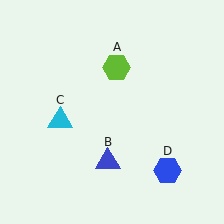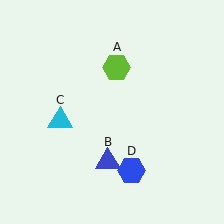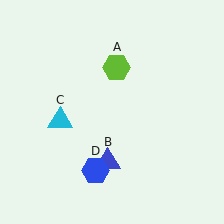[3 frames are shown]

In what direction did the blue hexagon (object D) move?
The blue hexagon (object D) moved left.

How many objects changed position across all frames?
1 object changed position: blue hexagon (object D).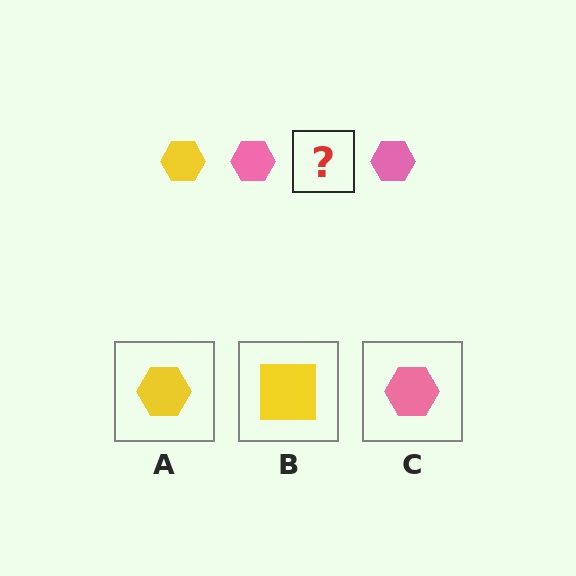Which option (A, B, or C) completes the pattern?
A.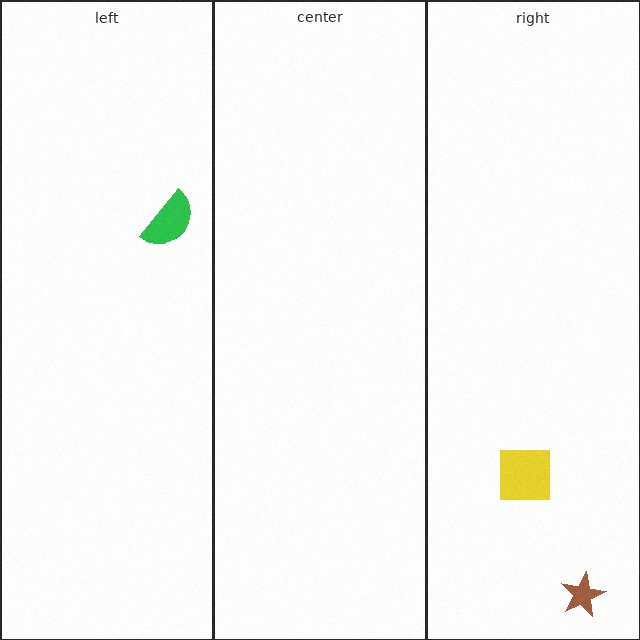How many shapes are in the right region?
2.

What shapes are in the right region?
The brown star, the yellow square.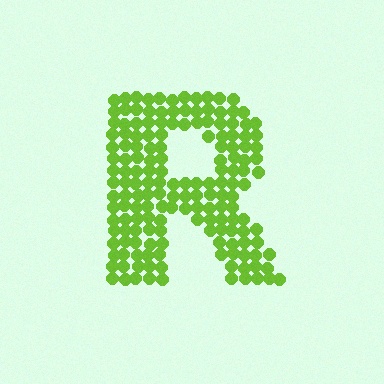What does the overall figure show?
The overall figure shows the letter R.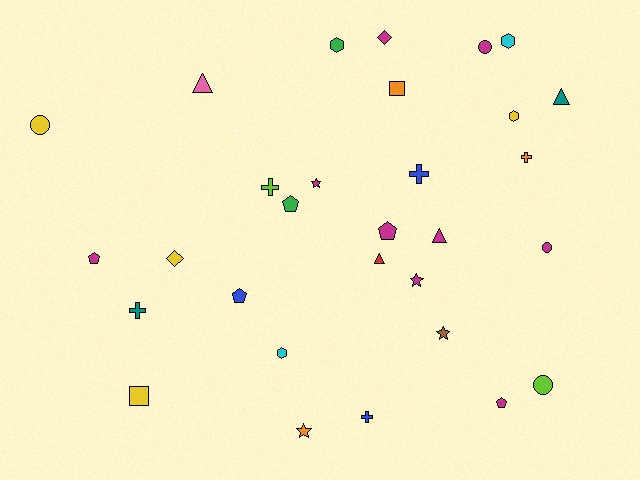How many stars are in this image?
There are 4 stars.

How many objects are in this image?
There are 30 objects.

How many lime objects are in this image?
There are 2 lime objects.